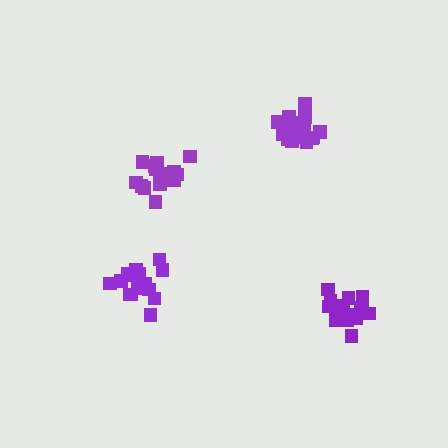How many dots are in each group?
Group 1: 17 dots, Group 2: 19 dots, Group 3: 15 dots, Group 4: 17 dots (68 total).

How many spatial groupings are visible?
There are 4 spatial groupings.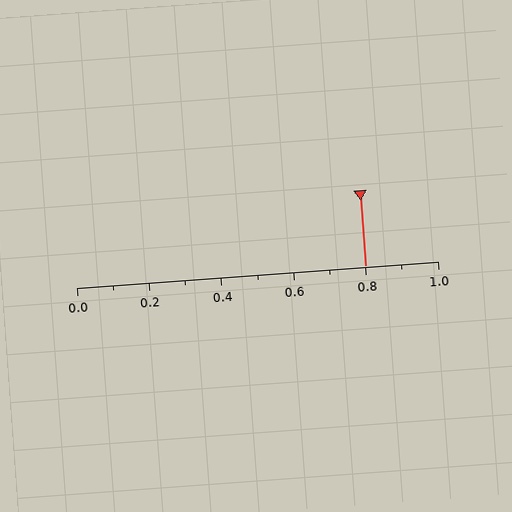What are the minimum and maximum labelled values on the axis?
The axis runs from 0.0 to 1.0.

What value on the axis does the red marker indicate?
The marker indicates approximately 0.8.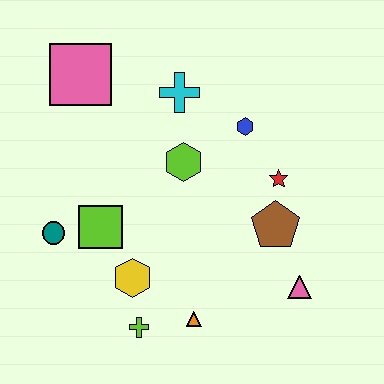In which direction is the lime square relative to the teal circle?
The lime square is to the right of the teal circle.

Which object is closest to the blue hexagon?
The red star is closest to the blue hexagon.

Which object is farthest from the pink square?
The pink triangle is farthest from the pink square.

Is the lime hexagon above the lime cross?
Yes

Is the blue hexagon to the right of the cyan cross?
Yes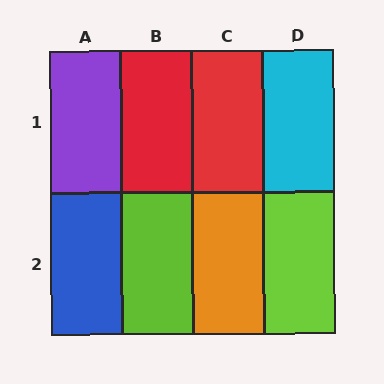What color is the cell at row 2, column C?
Orange.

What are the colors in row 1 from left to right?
Purple, red, red, cyan.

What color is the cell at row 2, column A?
Blue.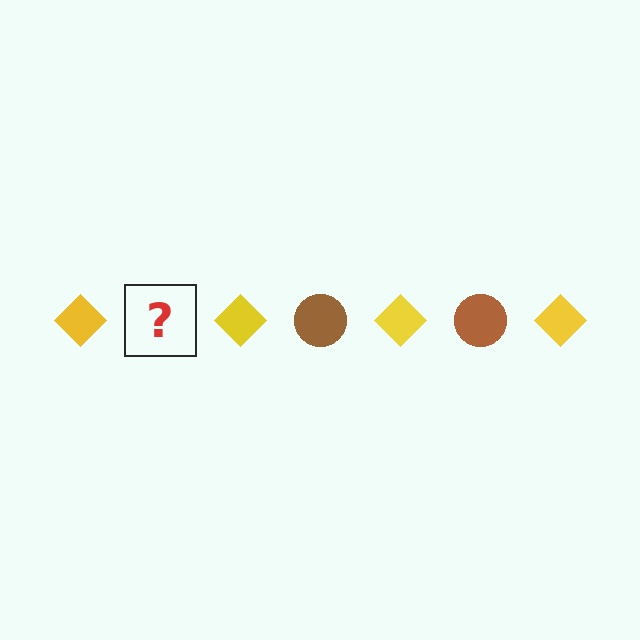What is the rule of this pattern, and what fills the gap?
The rule is that the pattern alternates between yellow diamond and brown circle. The gap should be filled with a brown circle.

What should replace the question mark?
The question mark should be replaced with a brown circle.